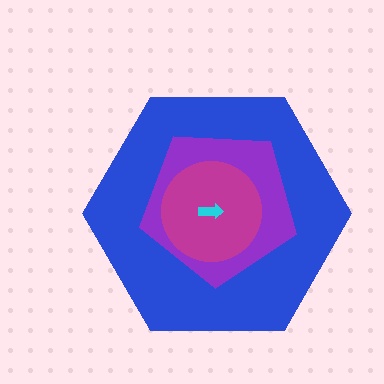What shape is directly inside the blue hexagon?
The purple pentagon.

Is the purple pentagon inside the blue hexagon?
Yes.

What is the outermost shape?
The blue hexagon.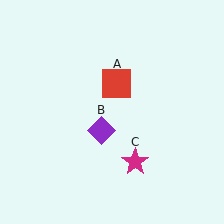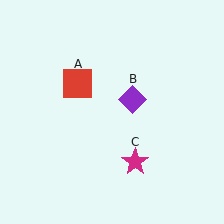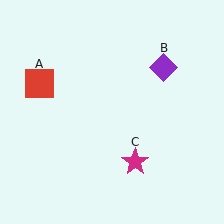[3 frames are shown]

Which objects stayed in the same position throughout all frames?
Magenta star (object C) remained stationary.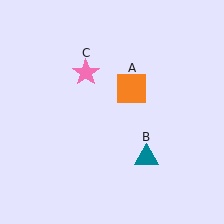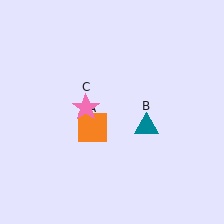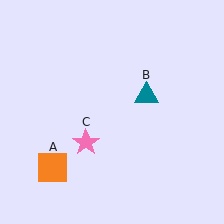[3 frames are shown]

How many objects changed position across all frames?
3 objects changed position: orange square (object A), teal triangle (object B), pink star (object C).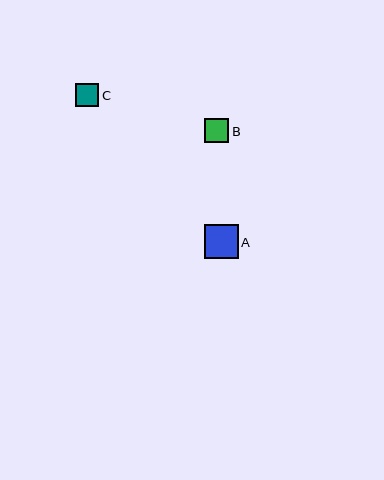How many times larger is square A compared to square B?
Square A is approximately 1.4 times the size of square B.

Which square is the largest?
Square A is the largest with a size of approximately 33 pixels.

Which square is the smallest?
Square C is the smallest with a size of approximately 23 pixels.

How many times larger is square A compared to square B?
Square A is approximately 1.4 times the size of square B.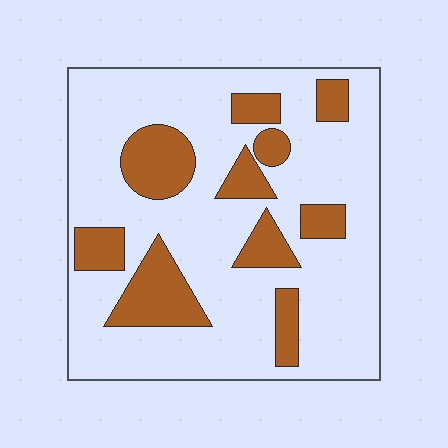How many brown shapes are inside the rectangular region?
10.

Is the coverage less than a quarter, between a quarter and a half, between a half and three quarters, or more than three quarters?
Less than a quarter.